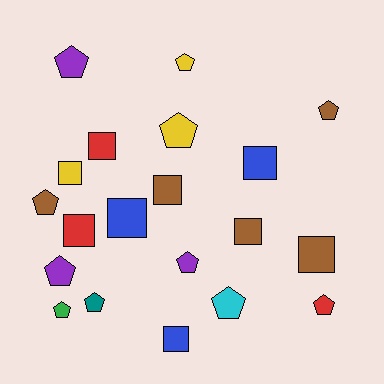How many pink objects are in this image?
There are no pink objects.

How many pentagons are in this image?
There are 11 pentagons.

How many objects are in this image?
There are 20 objects.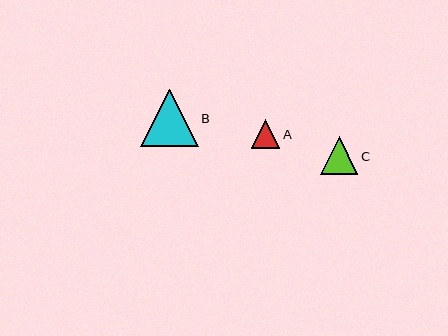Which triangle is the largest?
Triangle B is the largest with a size of approximately 57 pixels.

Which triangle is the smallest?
Triangle A is the smallest with a size of approximately 28 pixels.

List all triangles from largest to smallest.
From largest to smallest: B, C, A.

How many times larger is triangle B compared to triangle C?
Triangle B is approximately 1.6 times the size of triangle C.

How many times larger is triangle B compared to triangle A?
Triangle B is approximately 2.0 times the size of triangle A.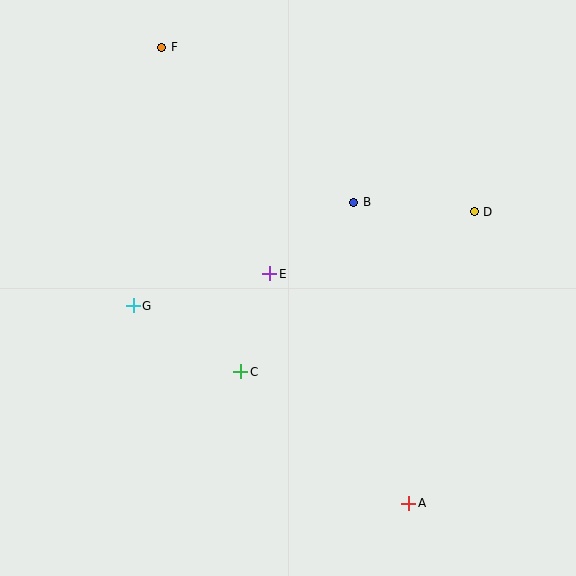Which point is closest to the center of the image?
Point E at (270, 274) is closest to the center.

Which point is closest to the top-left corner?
Point F is closest to the top-left corner.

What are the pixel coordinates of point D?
Point D is at (474, 212).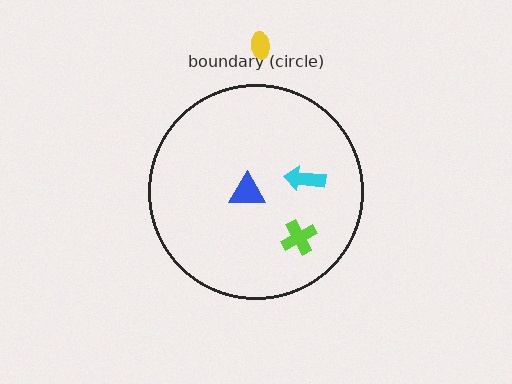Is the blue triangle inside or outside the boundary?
Inside.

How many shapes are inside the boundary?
3 inside, 1 outside.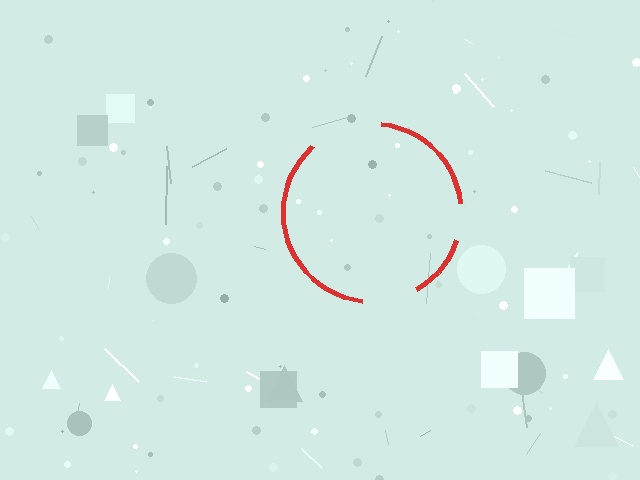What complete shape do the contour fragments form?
The contour fragments form a circle.